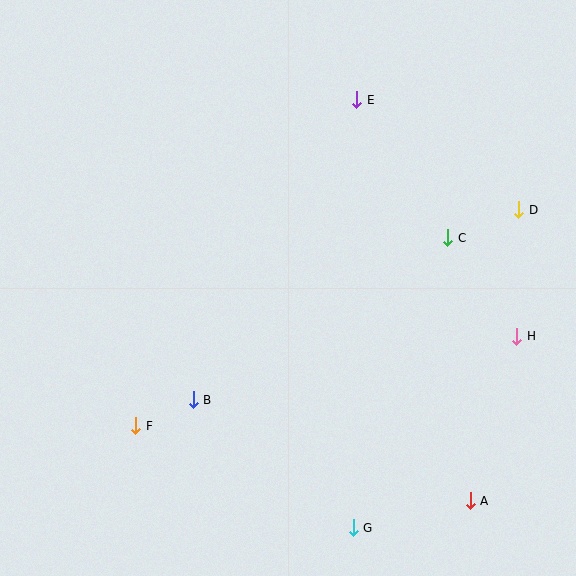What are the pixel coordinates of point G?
Point G is at (353, 528).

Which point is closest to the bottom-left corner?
Point F is closest to the bottom-left corner.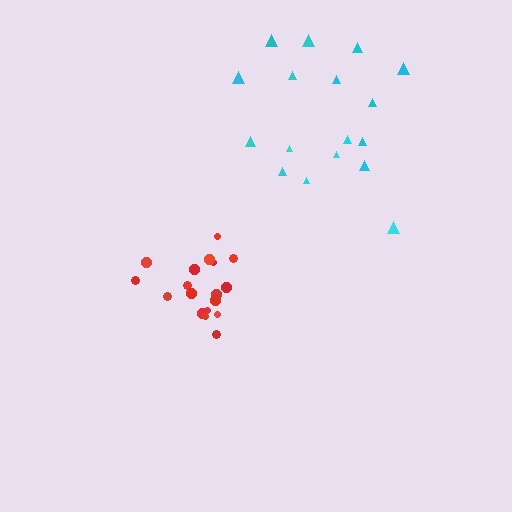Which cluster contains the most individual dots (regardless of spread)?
Red (19).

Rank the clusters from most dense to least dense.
red, cyan.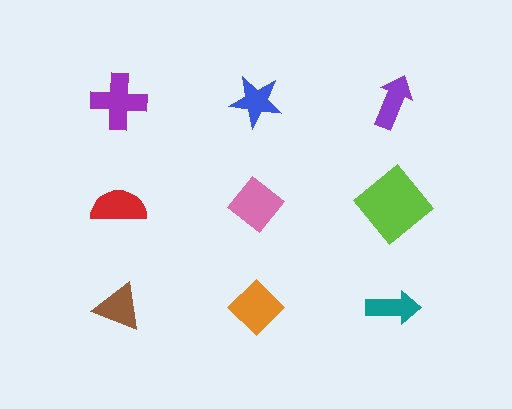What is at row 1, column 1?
A purple cross.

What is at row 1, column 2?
A blue star.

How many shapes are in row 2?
3 shapes.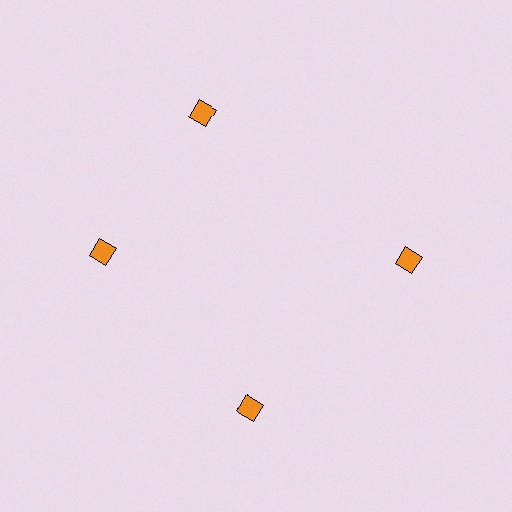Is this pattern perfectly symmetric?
No. The 4 orange squares are arranged in a ring, but one element near the 12 o'clock position is rotated out of alignment along the ring, breaking the 4-fold rotational symmetry.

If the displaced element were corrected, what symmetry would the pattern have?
It would have 4-fold rotational symmetry — the pattern would map onto itself every 90 degrees.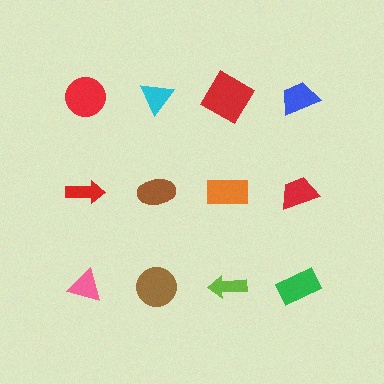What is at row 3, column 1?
A pink triangle.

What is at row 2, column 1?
A red arrow.